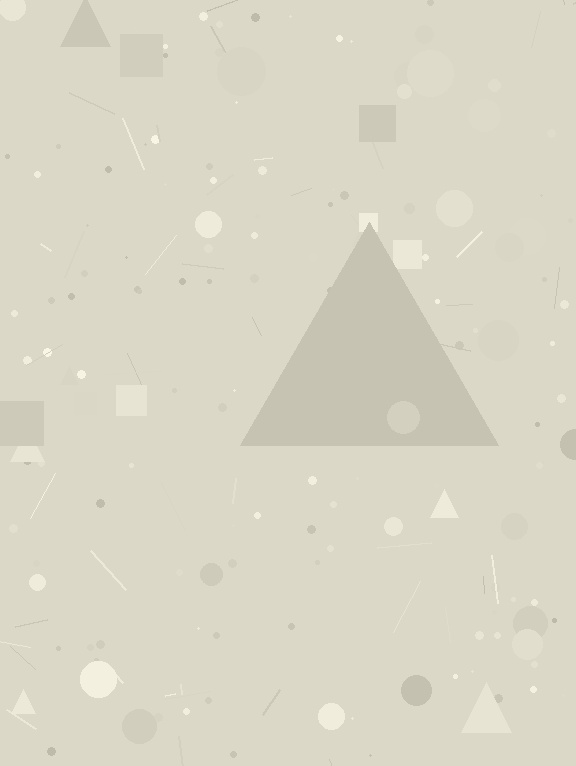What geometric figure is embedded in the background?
A triangle is embedded in the background.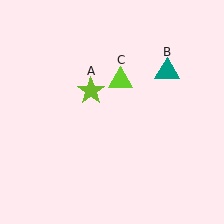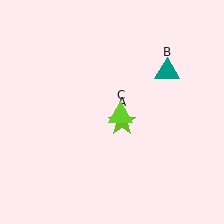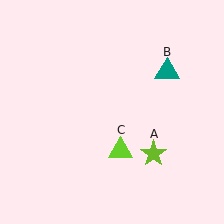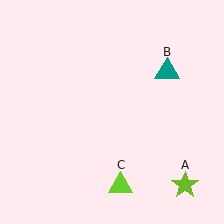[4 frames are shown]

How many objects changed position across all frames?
2 objects changed position: lime star (object A), lime triangle (object C).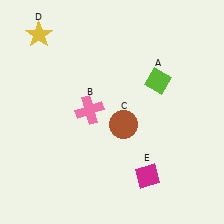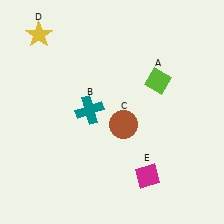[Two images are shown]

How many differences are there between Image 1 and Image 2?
There is 1 difference between the two images.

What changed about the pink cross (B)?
In Image 1, B is pink. In Image 2, it changed to teal.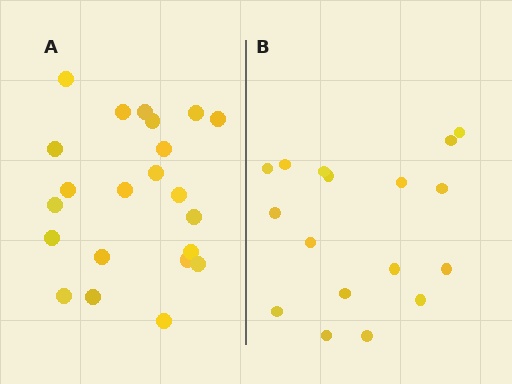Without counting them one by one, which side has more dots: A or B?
Region A (the left region) has more dots.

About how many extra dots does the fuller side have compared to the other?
Region A has about 5 more dots than region B.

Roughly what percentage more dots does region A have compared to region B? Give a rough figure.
About 30% more.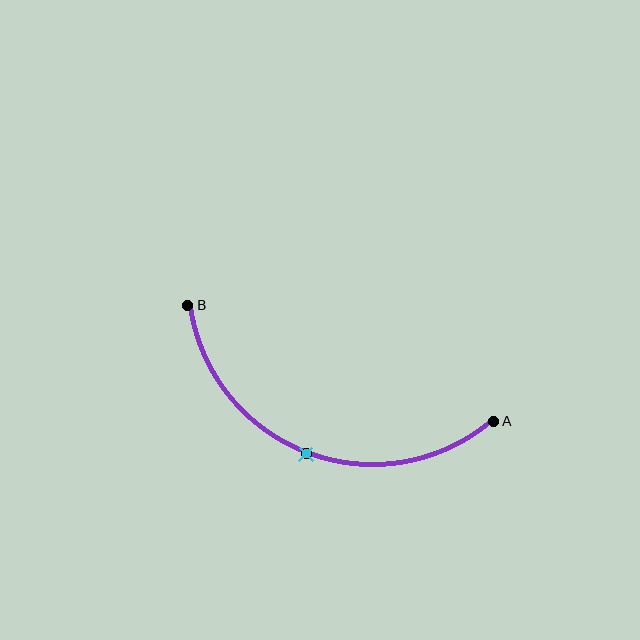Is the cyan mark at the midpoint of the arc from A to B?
Yes. The cyan mark lies on the arc at equal arc-length from both A and B — it is the arc midpoint.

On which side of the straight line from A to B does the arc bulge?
The arc bulges below the straight line connecting A and B.